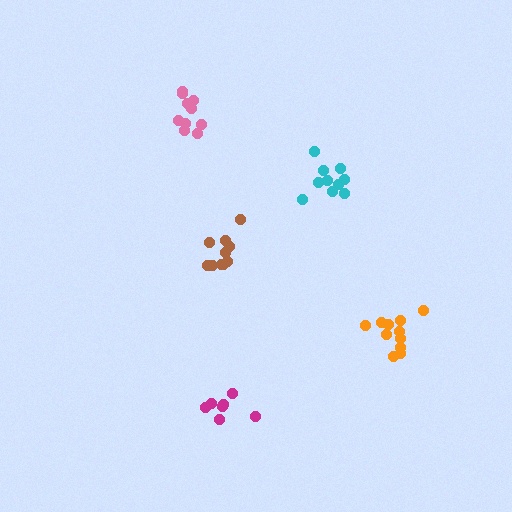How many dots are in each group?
Group 1: 7 dots, Group 2: 10 dots, Group 3: 10 dots, Group 4: 11 dots, Group 5: 10 dots (48 total).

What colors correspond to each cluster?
The clusters are colored: magenta, pink, brown, orange, cyan.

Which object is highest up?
The pink cluster is topmost.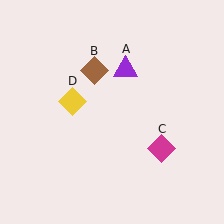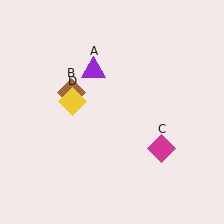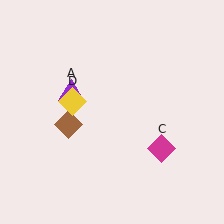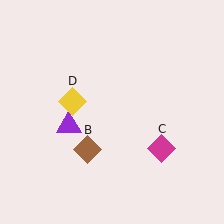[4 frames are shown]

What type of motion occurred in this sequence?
The purple triangle (object A), brown diamond (object B) rotated counterclockwise around the center of the scene.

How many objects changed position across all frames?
2 objects changed position: purple triangle (object A), brown diamond (object B).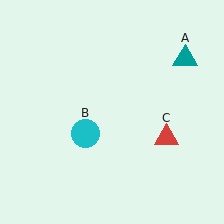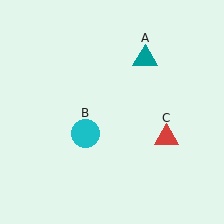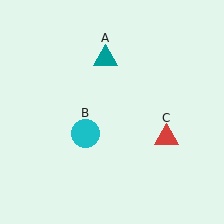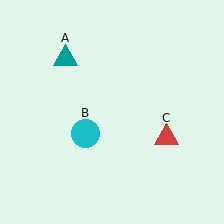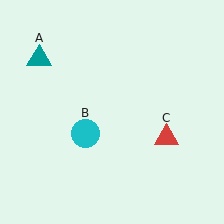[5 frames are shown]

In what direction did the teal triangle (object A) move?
The teal triangle (object A) moved left.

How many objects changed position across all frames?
1 object changed position: teal triangle (object A).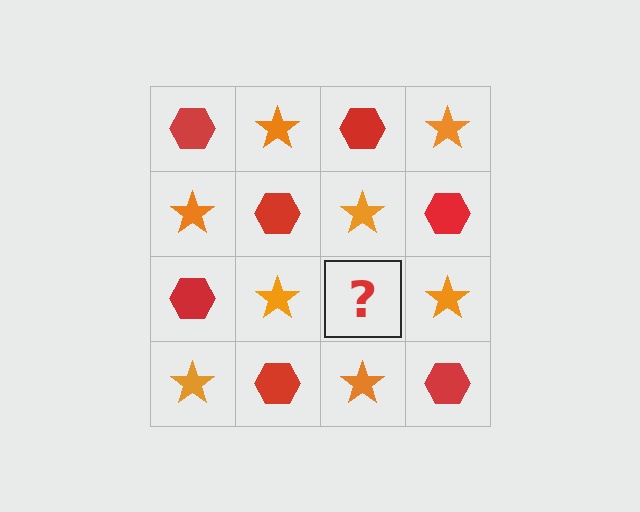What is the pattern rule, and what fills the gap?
The rule is that it alternates red hexagon and orange star in a checkerboard pattern. The gap should be filled with a red hexagon.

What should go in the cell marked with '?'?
The missing cell should contain a red hexagon.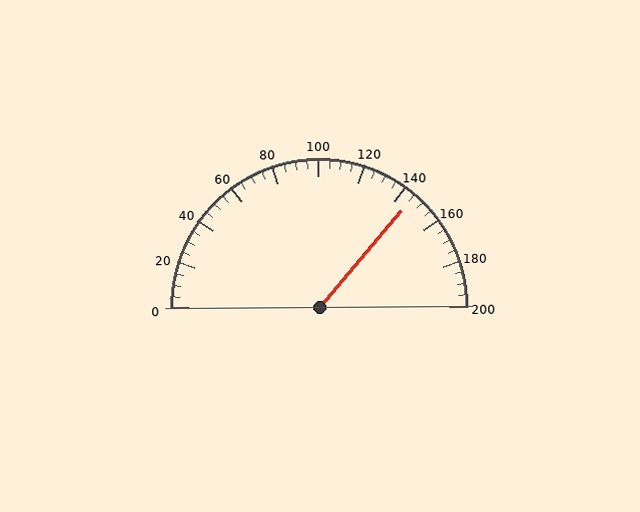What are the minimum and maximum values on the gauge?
The gauge ranges from 0 to 200.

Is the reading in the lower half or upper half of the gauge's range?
The reading is in the upper half of the range (0 to 200).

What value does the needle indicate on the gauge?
The needle indicates approximately 145.